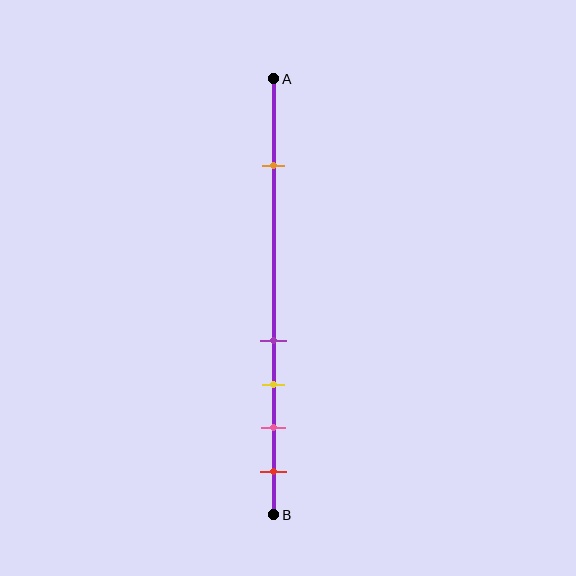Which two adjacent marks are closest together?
The purple and yellow marks are the closest adjacent pair.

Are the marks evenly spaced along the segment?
No, the marks are not evenly spaced.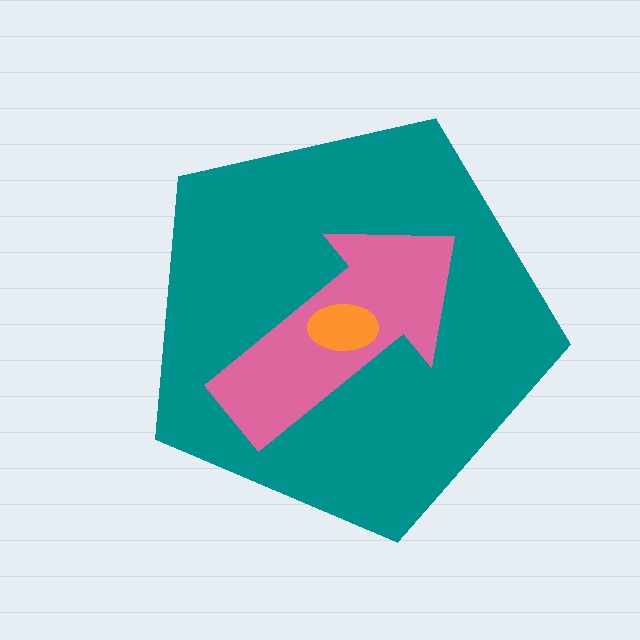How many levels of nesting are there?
3.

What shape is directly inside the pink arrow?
The orange ellipse.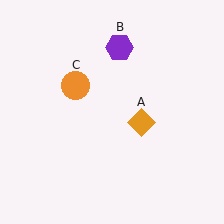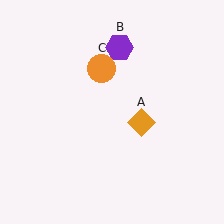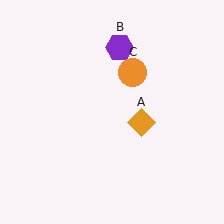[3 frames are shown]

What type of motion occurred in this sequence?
The orange circle (object C) rotated clockwise around the center of the scene.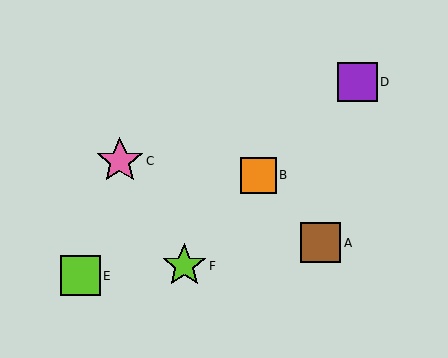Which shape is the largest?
The pink star (labeled C) is the largest.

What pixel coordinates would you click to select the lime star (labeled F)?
Click at (184, 266) to select the lime star F.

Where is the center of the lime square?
The center of the lime square is at (81, 276).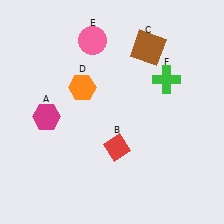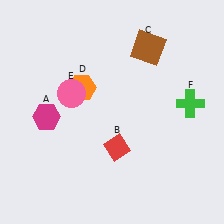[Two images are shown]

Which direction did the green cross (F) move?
The green cross (F) moved right.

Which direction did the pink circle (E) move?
The pink circle (E) moved down.